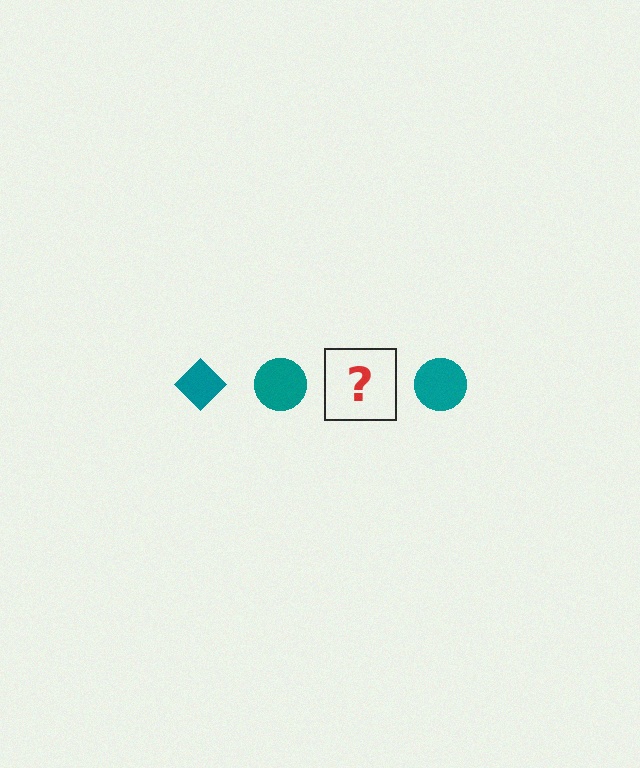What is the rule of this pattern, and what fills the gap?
The rule is that the pattern cycles through diamond, circle shapes in teal. The gap should be filled with a teal diamond.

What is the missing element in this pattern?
The missing element is a teal diamond.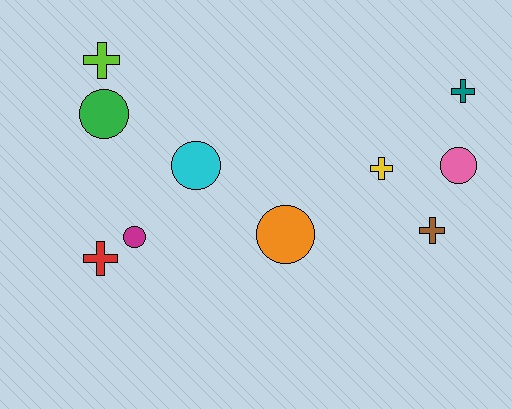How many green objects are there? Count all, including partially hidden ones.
There is 1 green object.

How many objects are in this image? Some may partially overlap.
There are 10 objects.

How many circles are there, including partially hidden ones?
There are 5 circles.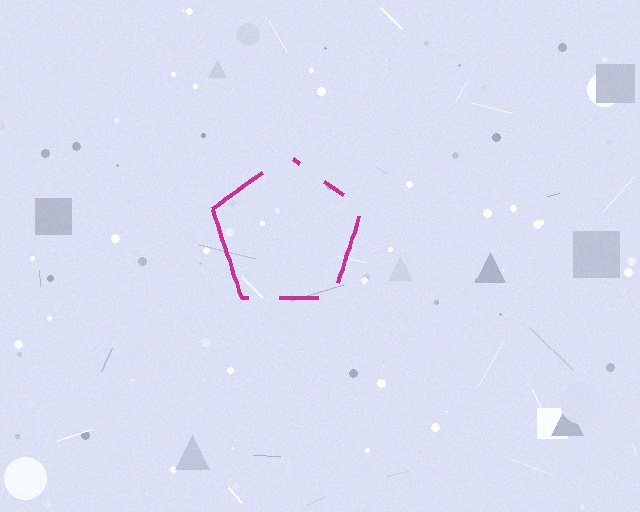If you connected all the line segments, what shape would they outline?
They would outline a pentagon.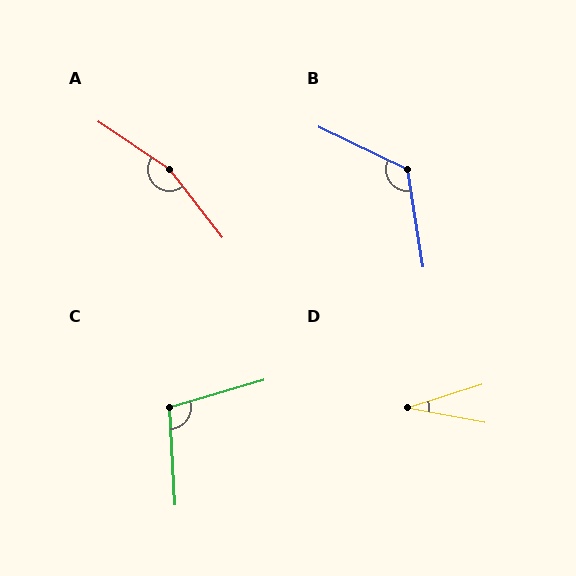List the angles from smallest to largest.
D (28°), C (103°), B (125°), A (161°).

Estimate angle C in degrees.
Approximately 103 degrees.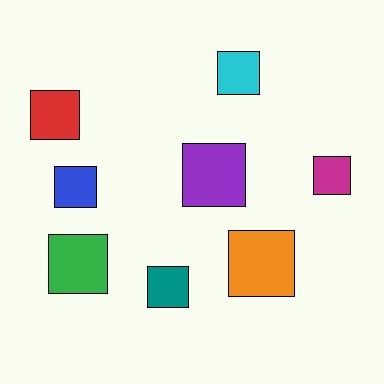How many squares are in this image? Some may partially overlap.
There are 8 squares.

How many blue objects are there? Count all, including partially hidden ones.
There is 1 blue object.